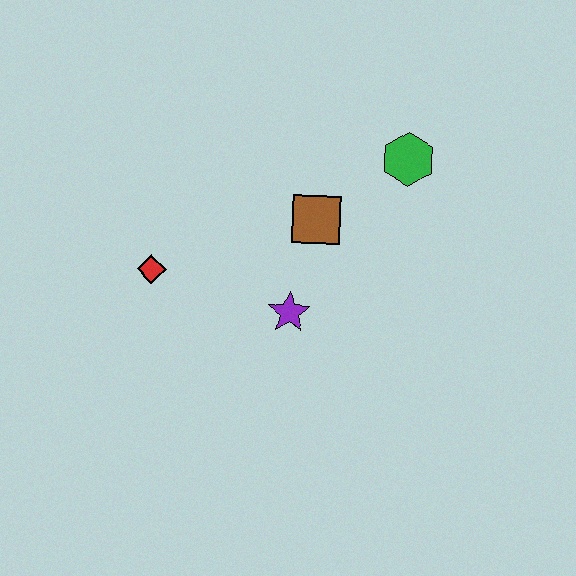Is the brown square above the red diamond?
Yes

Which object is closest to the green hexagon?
The brown square is closest to the green hexagon.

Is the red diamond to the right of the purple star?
No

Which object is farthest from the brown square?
The red diamond is farthest from the brown square.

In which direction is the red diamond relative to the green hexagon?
The red diamond is to the left of the green hexagon.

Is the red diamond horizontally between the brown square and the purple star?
No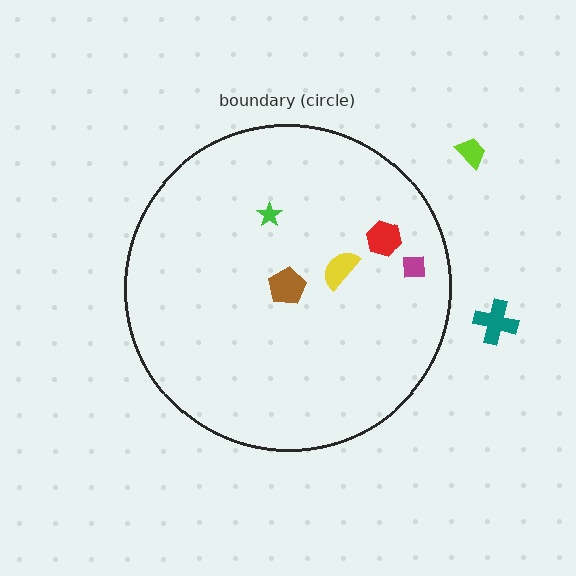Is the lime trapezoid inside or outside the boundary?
Outside.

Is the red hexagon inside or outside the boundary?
Inside.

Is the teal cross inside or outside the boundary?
Outside.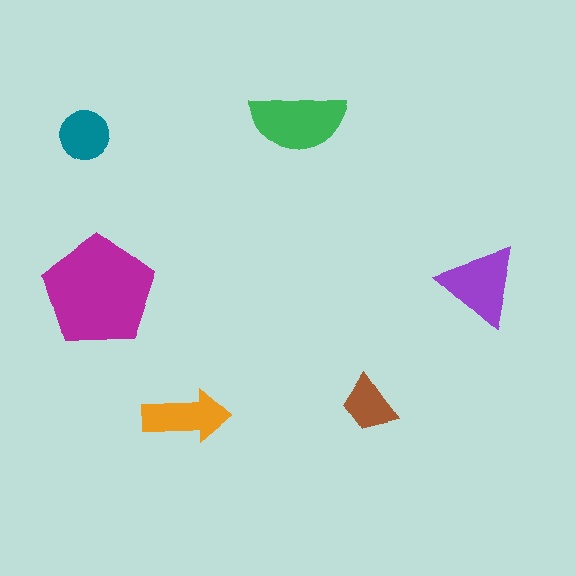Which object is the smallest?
The brown trapezoid.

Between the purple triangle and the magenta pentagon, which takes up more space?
The magenta pentagon.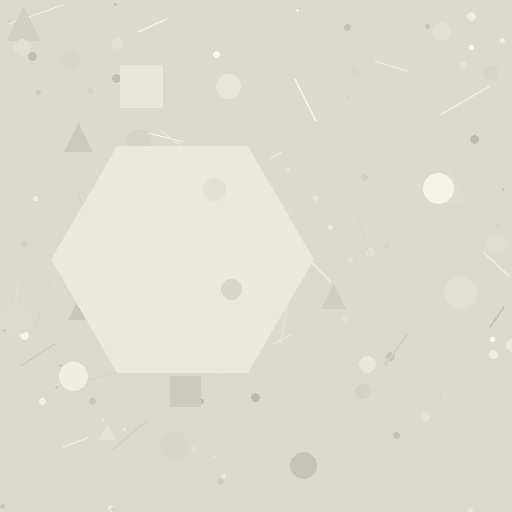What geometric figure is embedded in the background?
A hexagon is embedded in the background.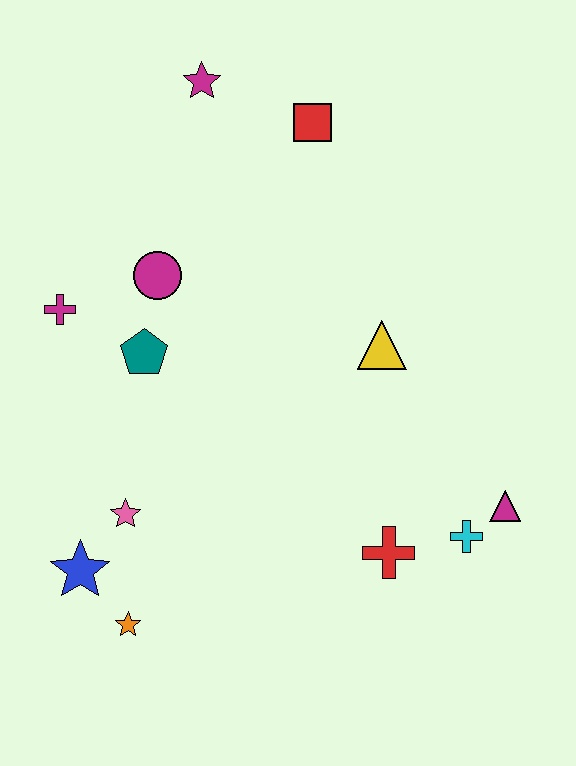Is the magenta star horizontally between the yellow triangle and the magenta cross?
Yes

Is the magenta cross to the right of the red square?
No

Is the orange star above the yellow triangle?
No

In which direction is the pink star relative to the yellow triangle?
The pink star is to the left of the yellow triangle.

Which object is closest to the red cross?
The cyan cross is closest to the red cross.